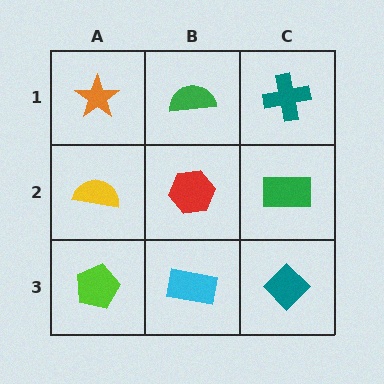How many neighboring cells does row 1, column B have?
3.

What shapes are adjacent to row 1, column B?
A red hexagon (row 2, column B), an orange star (row 1, column A), a teal cross (row 1, column C).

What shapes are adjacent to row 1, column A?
A yellow semicircle (row 2, column A), a green semicircle (row 1, column B).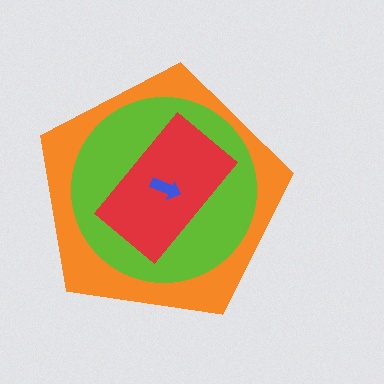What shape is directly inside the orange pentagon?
The lime circle.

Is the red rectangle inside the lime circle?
Yes.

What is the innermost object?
The blue arrow.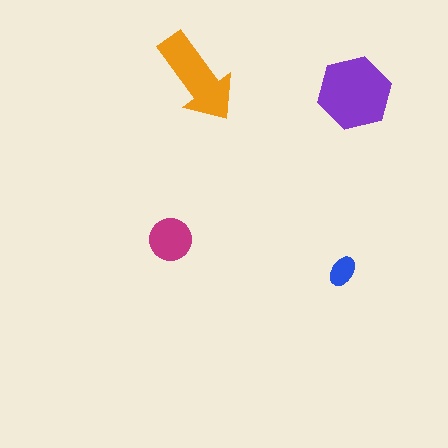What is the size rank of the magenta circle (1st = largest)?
3rd.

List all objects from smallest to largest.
The blue ellipse, the magenta circle, the orange arrow, the purple hexagon.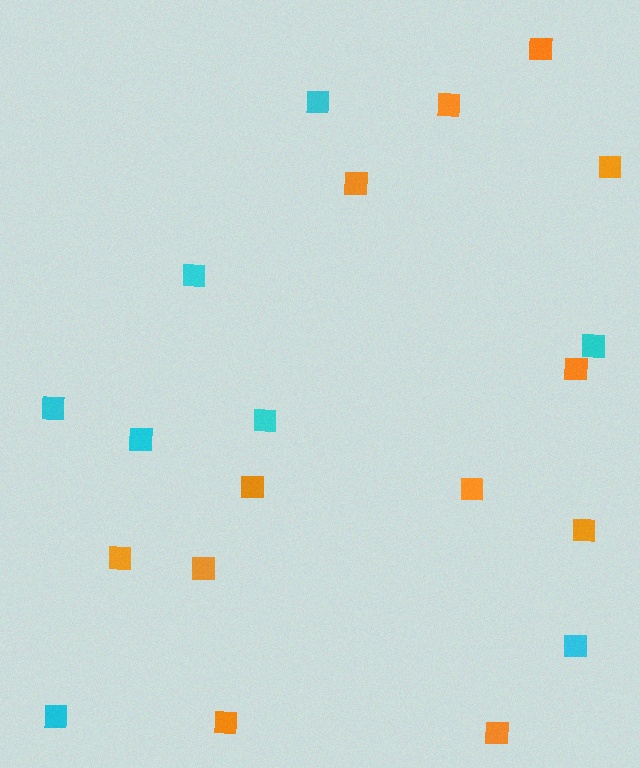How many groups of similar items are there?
There are 2 groups: one group of cyan squares (8) and one group of orange squares (12).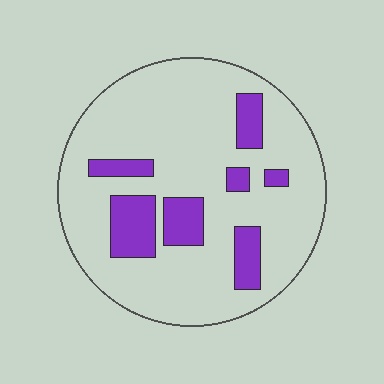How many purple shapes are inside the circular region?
7.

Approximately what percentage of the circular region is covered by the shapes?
Approximately 20%.